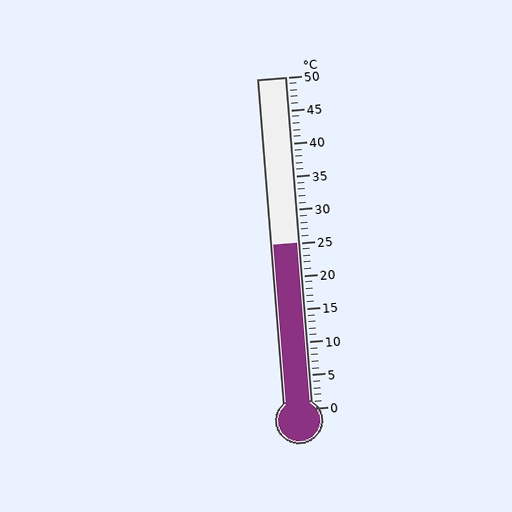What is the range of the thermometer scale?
The thermometer scale ranges from 0°C to 50°C.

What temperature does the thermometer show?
The thermometer shows approximately 25°C.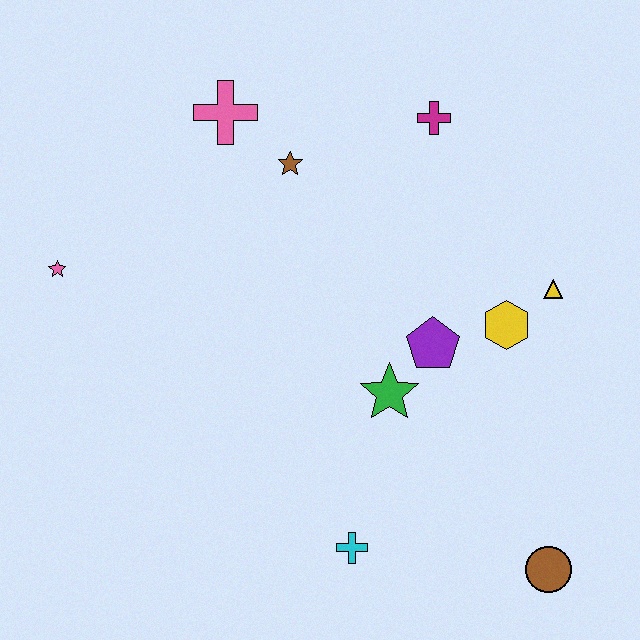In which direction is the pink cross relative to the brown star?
The pink cross is to the left of the brown star.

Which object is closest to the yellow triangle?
The yellow hexagon is closest to the yellow triangle.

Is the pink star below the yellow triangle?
No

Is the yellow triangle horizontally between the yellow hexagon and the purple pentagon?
No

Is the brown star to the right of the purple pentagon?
No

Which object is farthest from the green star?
The pink star is farthest from the green star.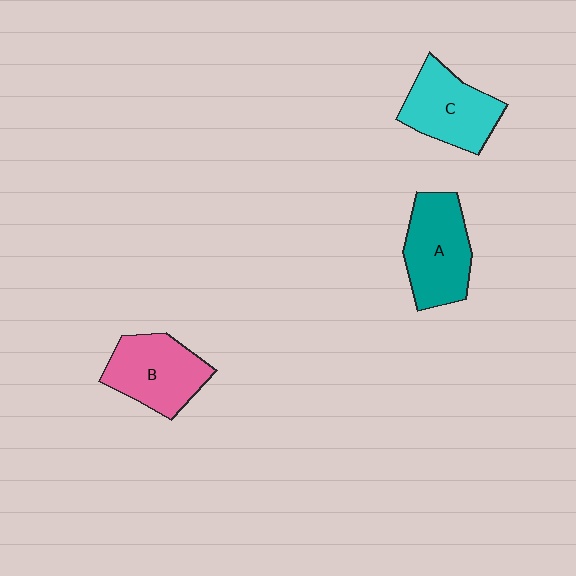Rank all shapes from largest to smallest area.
From largest to smallest: A (teal), B (pink), C (cyan).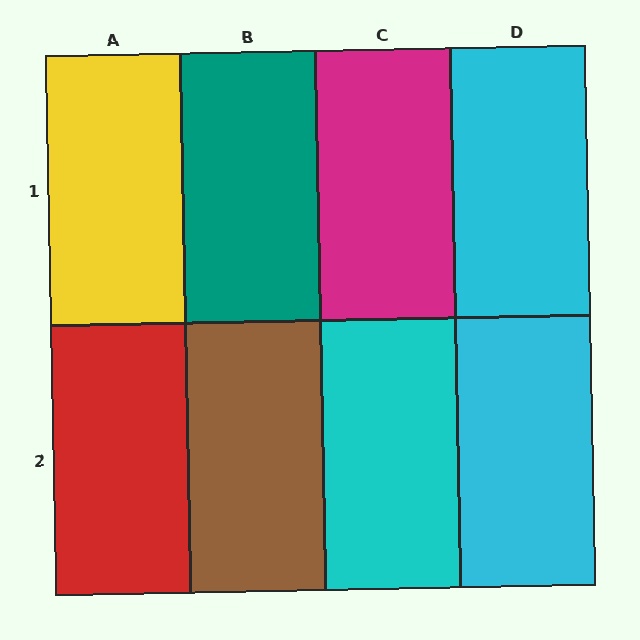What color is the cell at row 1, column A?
Yellow.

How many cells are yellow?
1 cell is yellow.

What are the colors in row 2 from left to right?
Red, brown, cyan, cyan.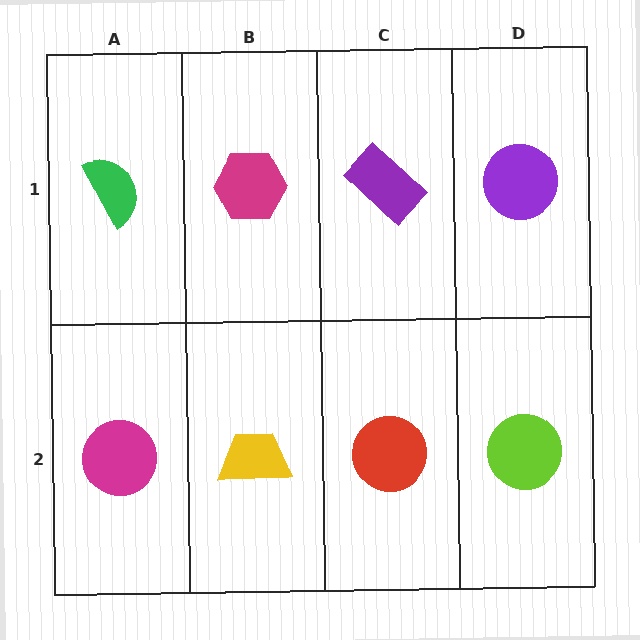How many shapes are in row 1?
4 shapes.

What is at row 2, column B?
A yellow trapezoid.